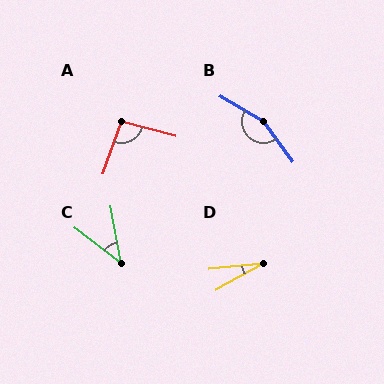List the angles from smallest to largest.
D (23°), C (42°), A (94°), B (157°).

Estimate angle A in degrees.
Approximately 94 degrees.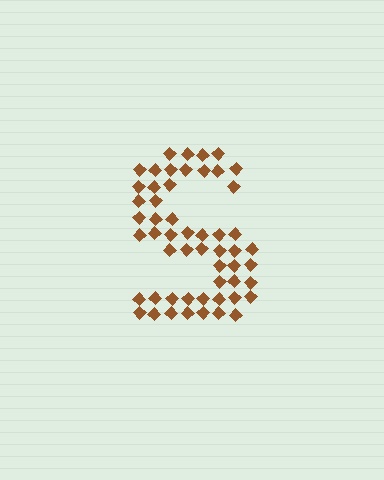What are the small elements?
The small elements are diamonds.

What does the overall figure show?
The overall figure shows the letter S.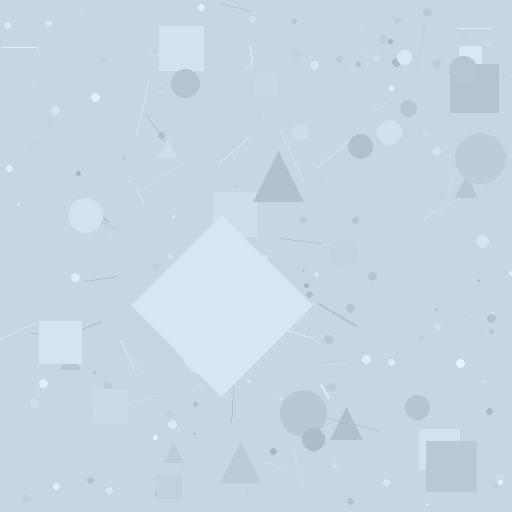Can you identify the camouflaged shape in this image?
The camouflaged shape is a diamond.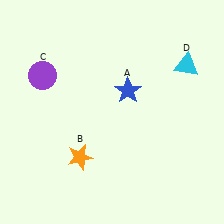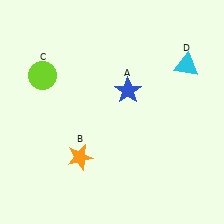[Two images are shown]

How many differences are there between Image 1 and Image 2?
There is 1 difference between the two images.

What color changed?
The circle (C) changed from purple in Image 1 to lime in Image 2.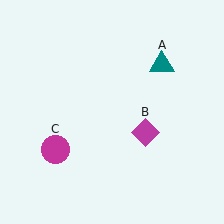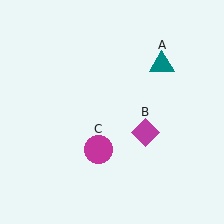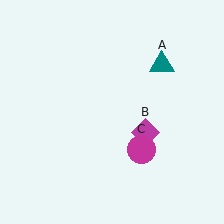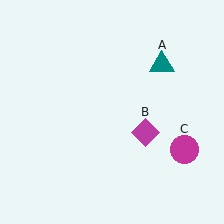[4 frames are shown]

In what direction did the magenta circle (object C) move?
The magenta circle (object C) moved right.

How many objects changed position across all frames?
1 object changed position: magenta circle (object C).